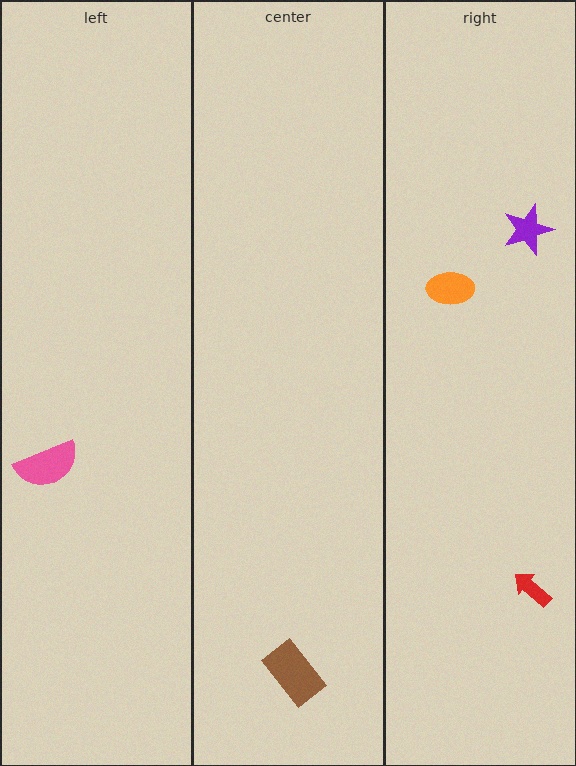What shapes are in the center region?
The brown rectangle.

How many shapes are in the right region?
3.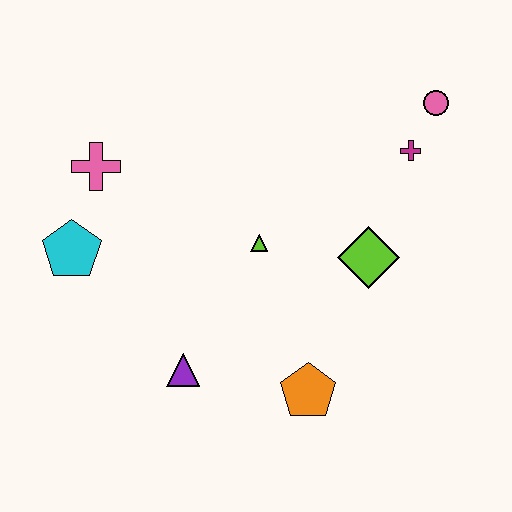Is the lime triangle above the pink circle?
No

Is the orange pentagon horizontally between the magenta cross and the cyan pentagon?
Yes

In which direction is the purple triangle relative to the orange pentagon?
The purple triangle is to the left of the orange pentagon.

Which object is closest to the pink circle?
The magenta cross is closest to the pink circle.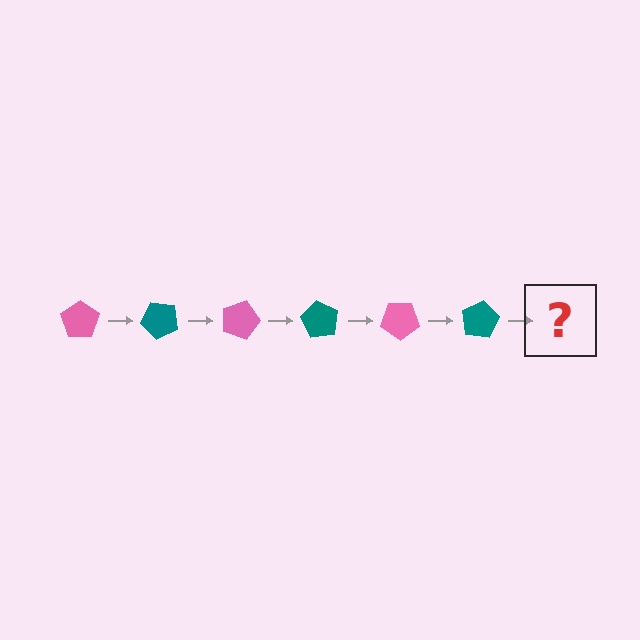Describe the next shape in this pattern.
It should be a pink pentagon, rotated 270 degrees from the start.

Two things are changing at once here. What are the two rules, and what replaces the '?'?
The two rules are that it rotates 45 degrees each step and the color cycles through pink and teal. The '?' should be a pink pentagon, rotated 270 degrees from the start.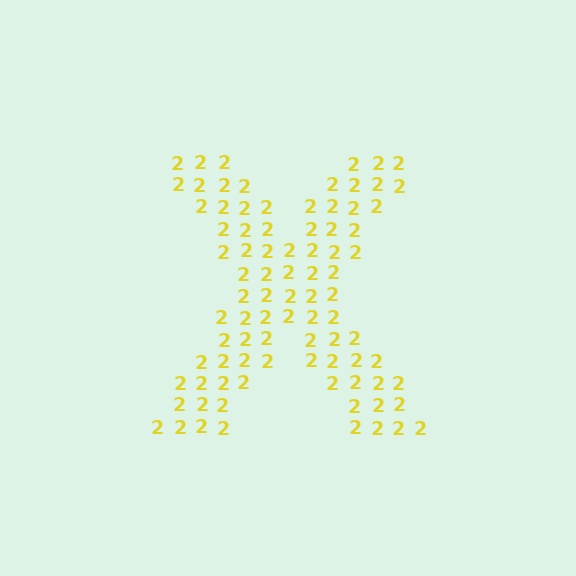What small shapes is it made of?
It is made of small digit 2's.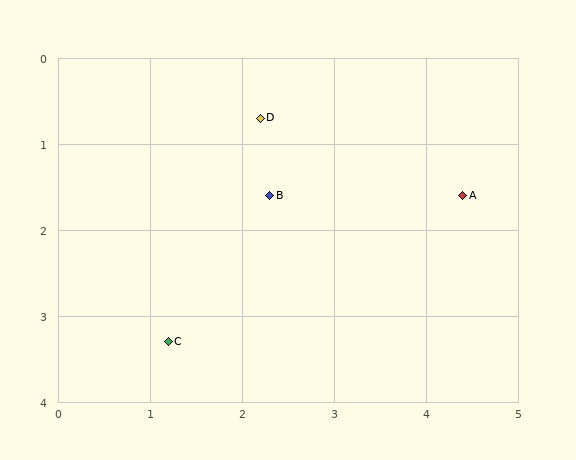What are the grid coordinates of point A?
Point A is at approximately (4.4, 1.6).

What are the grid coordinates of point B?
Point B is at approximately (2.3, 1.6).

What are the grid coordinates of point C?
Point C is at approximately (1.2, 3.3).